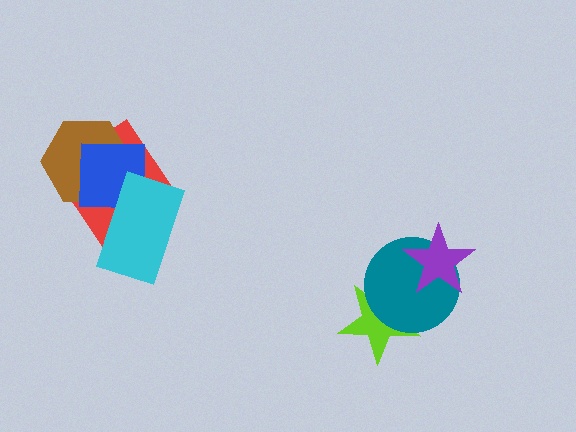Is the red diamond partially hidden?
Yes, it is partially covered by another shape.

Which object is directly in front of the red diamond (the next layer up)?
The brown hexagon is directly in front of the red diamond.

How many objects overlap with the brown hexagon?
3 objects overlap with the brown hexagon.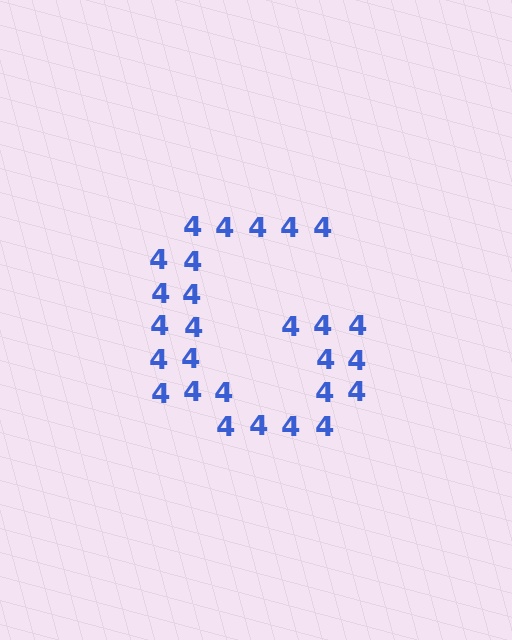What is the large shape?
The large shape is the letter G.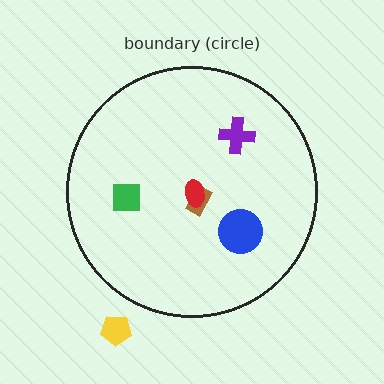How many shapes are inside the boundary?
5 inside, 1 outside.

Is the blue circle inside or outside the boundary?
Inside.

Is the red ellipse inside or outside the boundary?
Inside.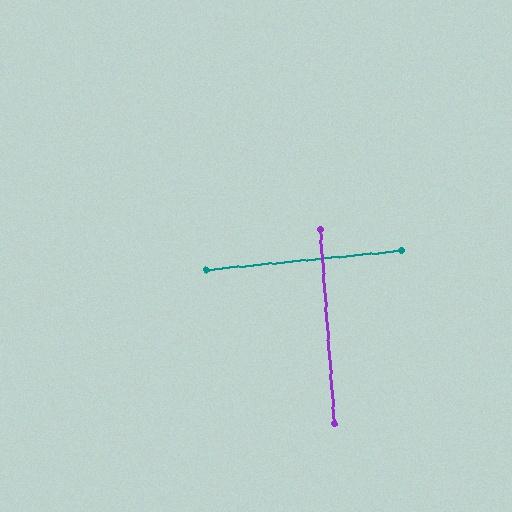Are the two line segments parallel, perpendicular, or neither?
Perpendicular — they meet at approximately 89°.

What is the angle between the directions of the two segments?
Approximately 89 degrees.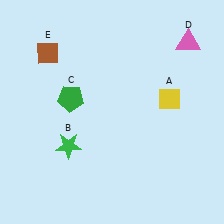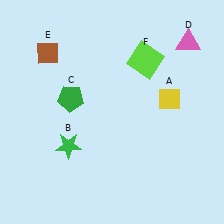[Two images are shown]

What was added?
A lime square (F) was added in Image 2.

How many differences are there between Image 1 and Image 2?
There is 1 difference between the two images.